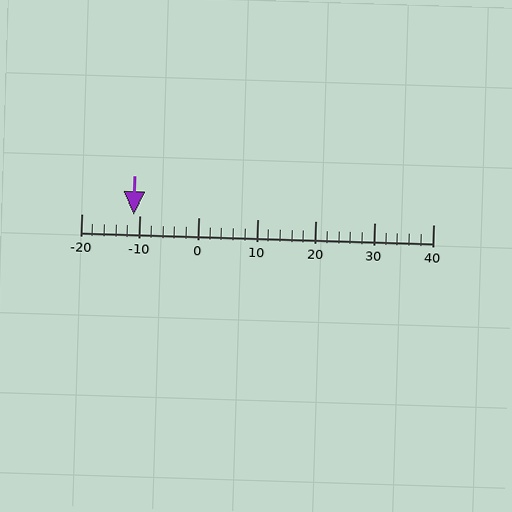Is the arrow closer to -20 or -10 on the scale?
The arrow is closer to -10.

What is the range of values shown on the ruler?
The ruler shows values from -20 to 40.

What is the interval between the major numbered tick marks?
The major tick marks are spaced 10 units apart.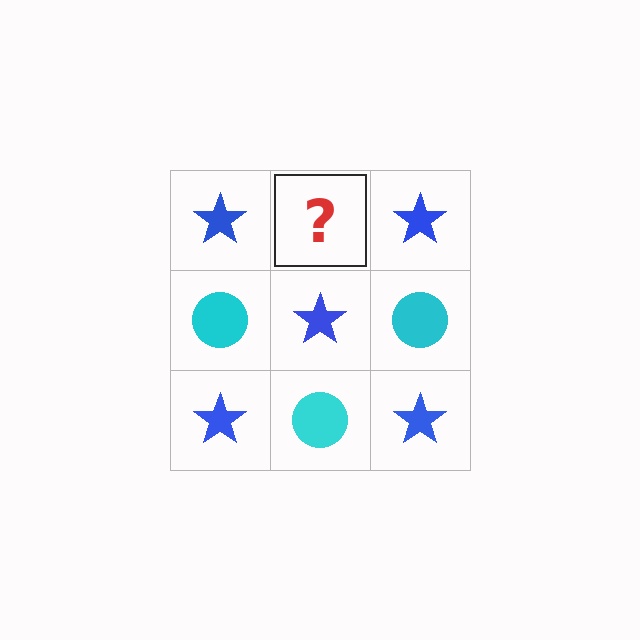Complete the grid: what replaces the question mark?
The question mark should be replaced with a cyan circle.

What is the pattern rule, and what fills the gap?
The rule is that it alternates blue star and cyan circle in a checkerboard pattern. The gap should be filled with a cyan circle.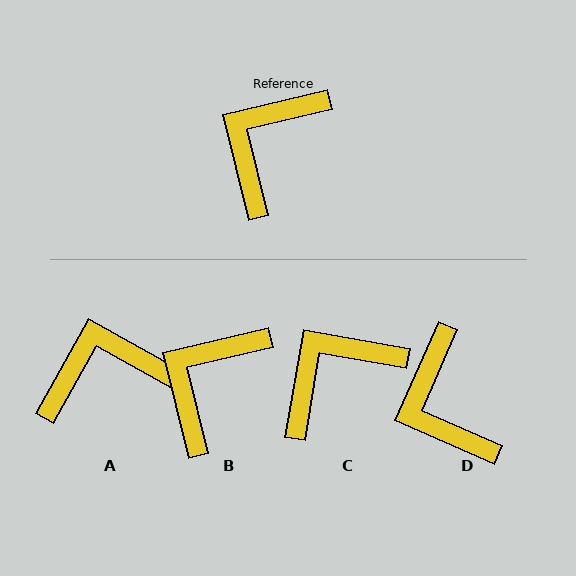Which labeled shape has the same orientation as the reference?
B.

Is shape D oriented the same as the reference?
No, it is off by about 53 degrees.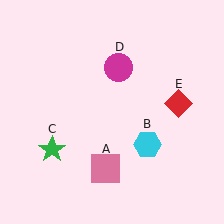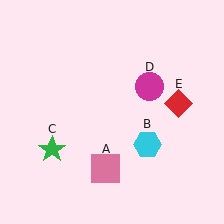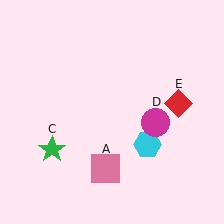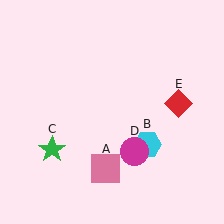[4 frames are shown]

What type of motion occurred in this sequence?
The magenta circle (object D) rotated clockwise around the center of the scene.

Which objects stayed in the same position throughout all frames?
Pink square (object A) and cyan hexagon (object B) and green star (object C) and red diamond (object E) remained stationary.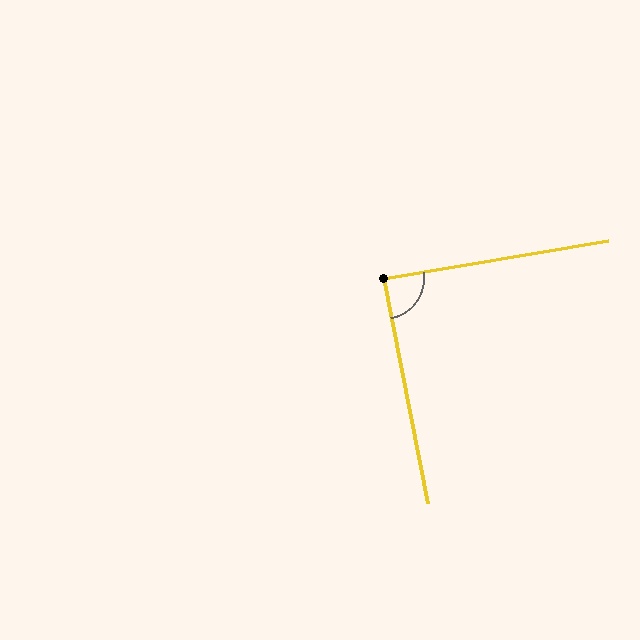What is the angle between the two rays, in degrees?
Approximately 88 degrees.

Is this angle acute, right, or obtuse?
It is approximately a right angle.